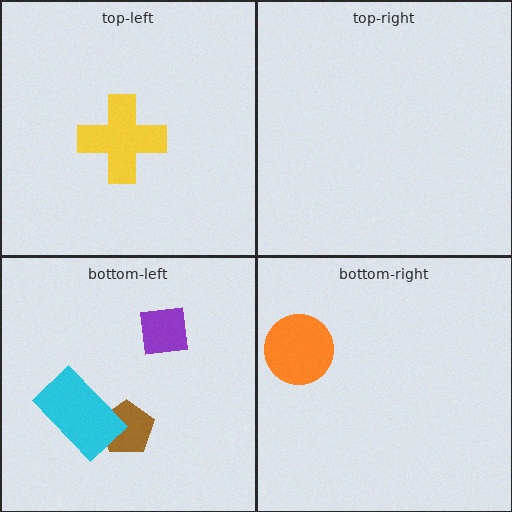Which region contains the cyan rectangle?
The bottom-left region.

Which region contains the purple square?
The bottom-left region.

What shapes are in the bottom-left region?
The purple square, the brown pentagon, the cyan rectangle.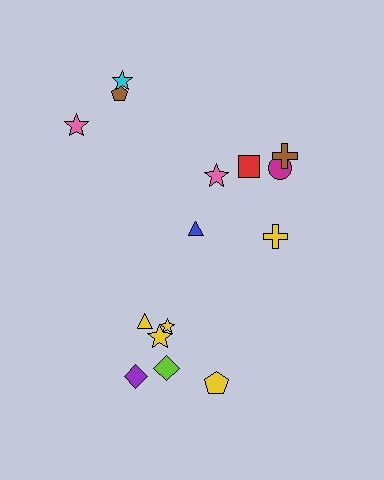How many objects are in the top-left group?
There are 3 objects.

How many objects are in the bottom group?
There are 6 objects.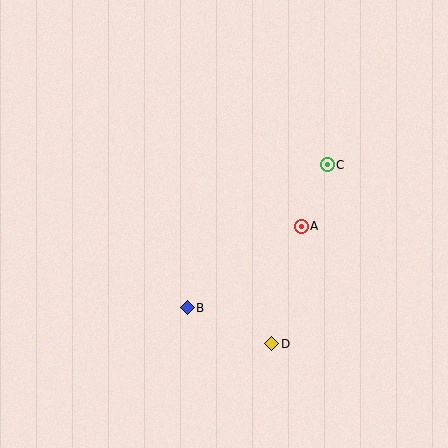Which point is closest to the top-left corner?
Point B is closest to the top-left corner.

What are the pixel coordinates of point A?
Point A is at (301, 226).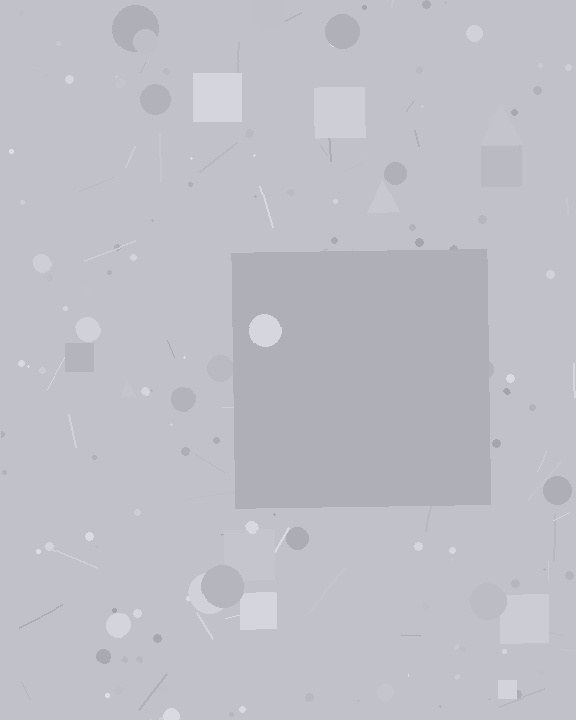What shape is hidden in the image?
A square is hidden in the image.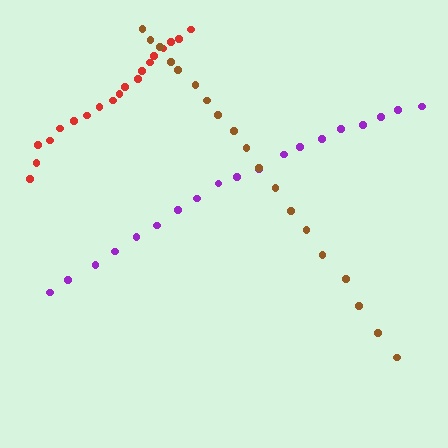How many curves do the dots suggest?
There are 3 distinct paths.